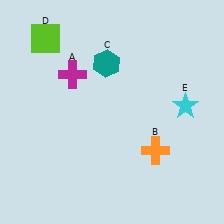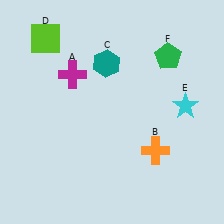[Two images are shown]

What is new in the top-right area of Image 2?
A green pentagon (F) was added in the top-right area of Image 2.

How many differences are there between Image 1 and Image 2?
There is 1 difference between the two images.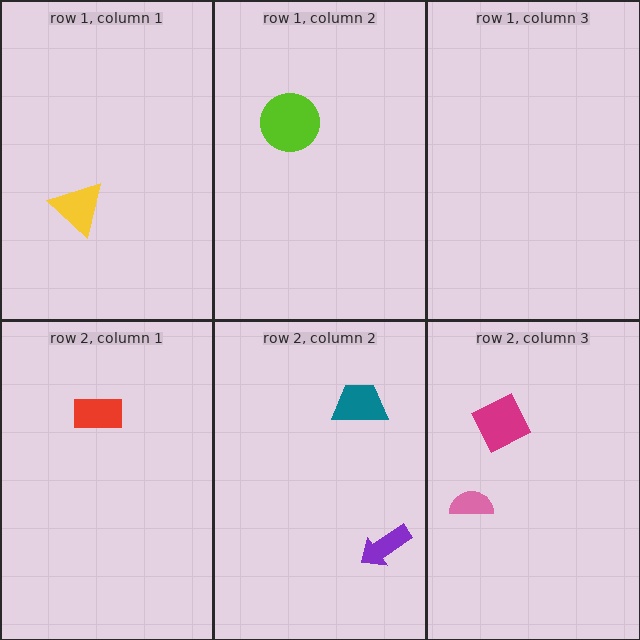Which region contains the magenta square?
The row 2, column 3 region.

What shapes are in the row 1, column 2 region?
The lime circle.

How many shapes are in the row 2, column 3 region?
2.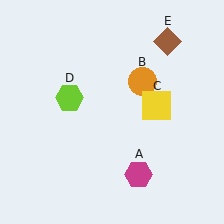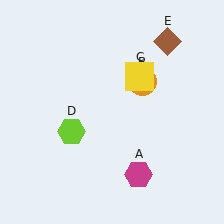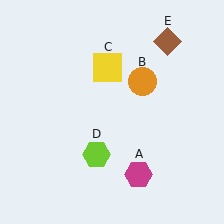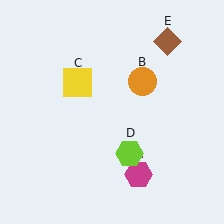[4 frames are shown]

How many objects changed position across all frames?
2 objects changed position: yellow square (object C), lime hexagon (object D).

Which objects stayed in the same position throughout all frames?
Magenta hexagon (object A) and orange circle (object B) and brown diamond (object E) remained stationary.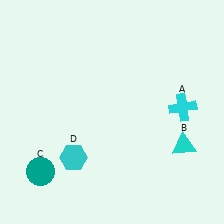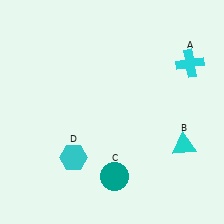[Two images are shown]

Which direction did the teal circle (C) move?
The teal circle (C) moved right.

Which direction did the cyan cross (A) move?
The cyan cross (A) moved up.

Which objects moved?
The objects that moved are: the cyan cross (A), the teal circle (C).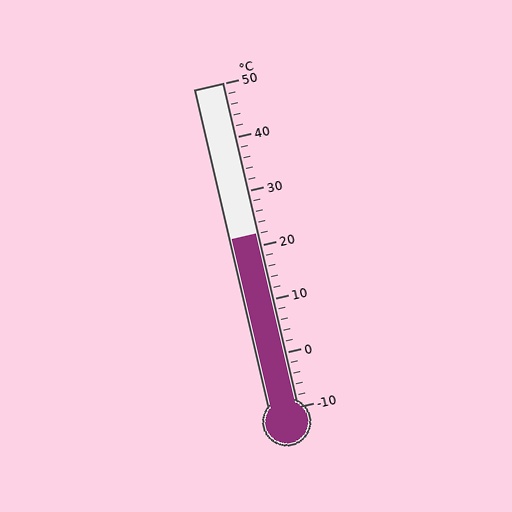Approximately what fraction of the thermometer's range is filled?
The thermometer is filled to approximately 55% of its range.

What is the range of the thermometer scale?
The thermometer scale ranges from -10°C to 50°C.